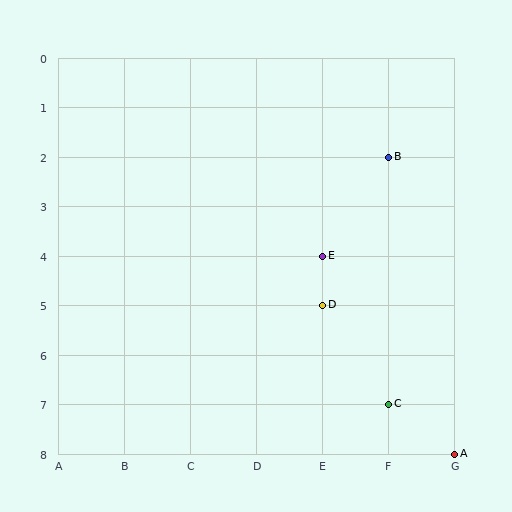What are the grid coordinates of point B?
Point B is at grid coordinates (F, 2).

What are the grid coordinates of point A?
Point A is at grid coordinates (G, 8).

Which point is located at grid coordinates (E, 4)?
Point E is at (E, 4).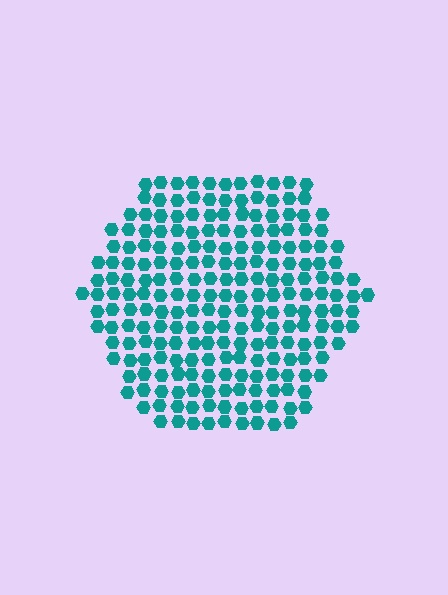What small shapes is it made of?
It is made of small hexagons.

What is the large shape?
The large shape is a hexagon.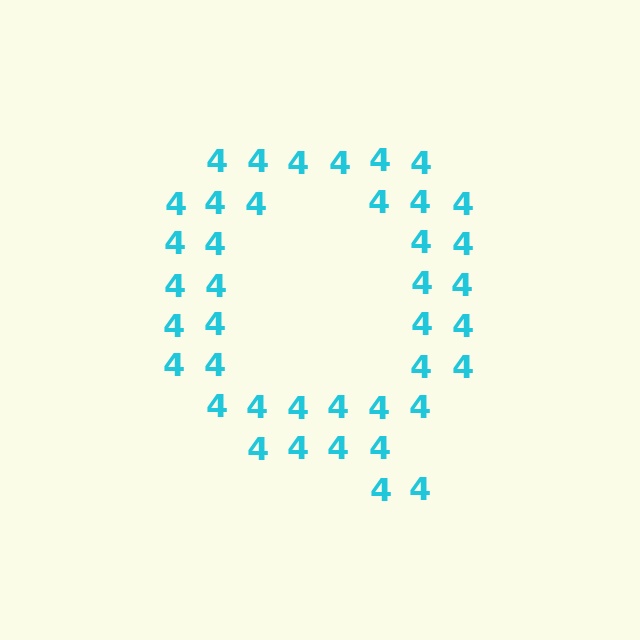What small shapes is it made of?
It is made of small digit 4's.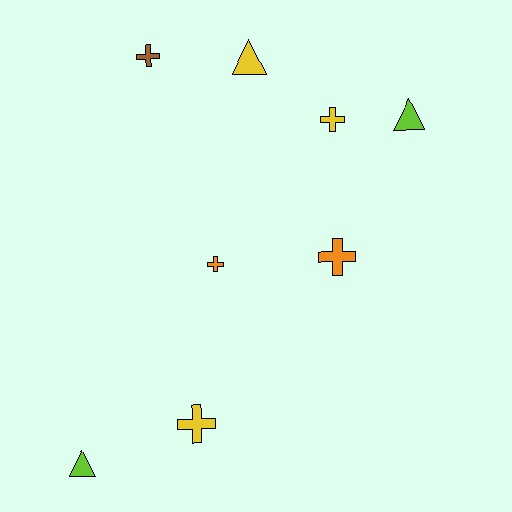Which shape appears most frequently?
Cross, with 5 objects.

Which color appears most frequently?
Yellow, with 3 objects.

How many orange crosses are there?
There are 2 orange crosses.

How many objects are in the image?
There are 8 objects.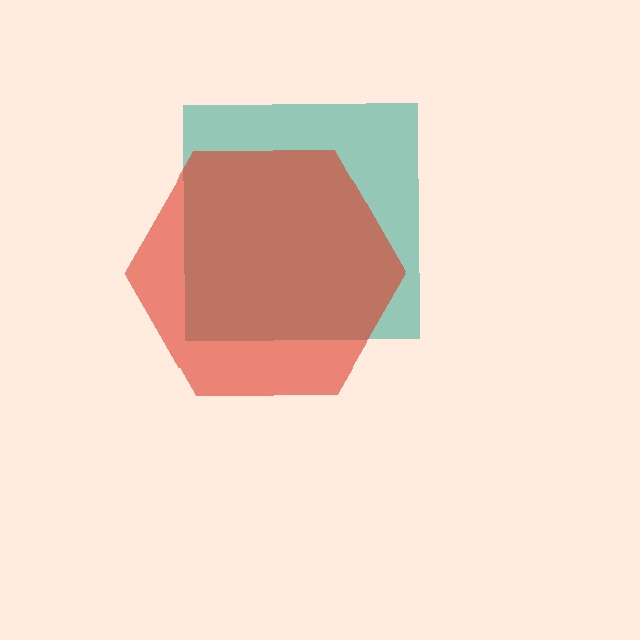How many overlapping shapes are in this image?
There are 2 overlapping shapes in the image.